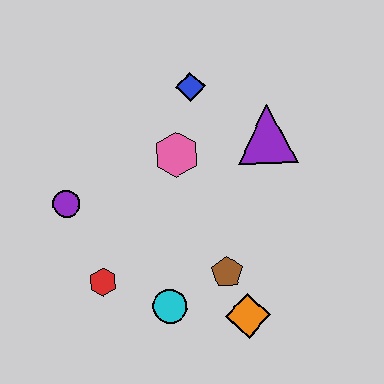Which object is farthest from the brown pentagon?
The blue diamond is farthest from the brown pentagon.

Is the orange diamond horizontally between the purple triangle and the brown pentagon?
Yes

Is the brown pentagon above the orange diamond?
Yes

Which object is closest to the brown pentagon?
The orange diamond is closest to the brown pentagon.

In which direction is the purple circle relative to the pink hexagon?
The purple circle is to the left of the pink hexagon.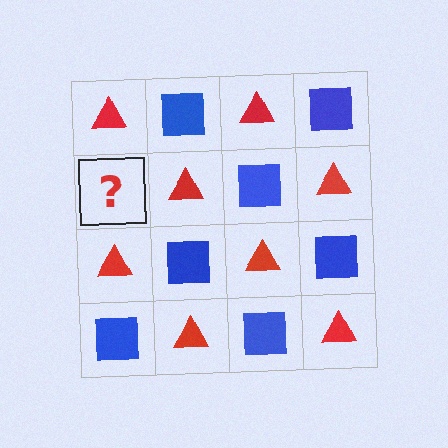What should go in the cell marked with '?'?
The missing cell should contain a blue square.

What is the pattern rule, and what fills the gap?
The rule is that it alternates red triangle and blue square in a checkerboard pattern. The gap should be filled with a blue square.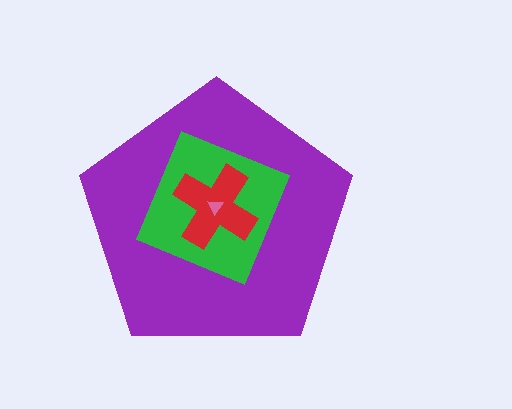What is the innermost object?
The pink triangle.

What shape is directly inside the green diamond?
The red cross.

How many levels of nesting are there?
4.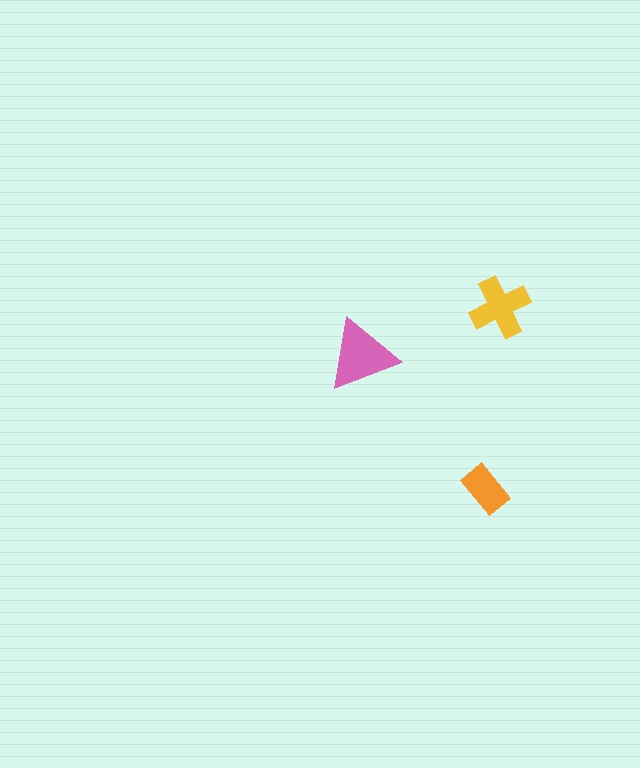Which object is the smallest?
The orange rectangle.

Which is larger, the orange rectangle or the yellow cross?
The yellow cross.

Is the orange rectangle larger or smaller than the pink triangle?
Smaller.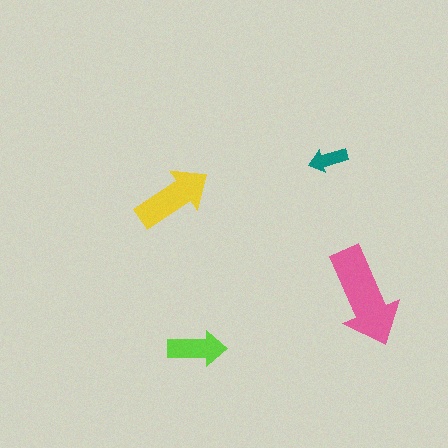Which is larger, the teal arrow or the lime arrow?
The lime one.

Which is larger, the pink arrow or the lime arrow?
The pink one.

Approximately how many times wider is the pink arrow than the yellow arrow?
About 1.5 times wider.